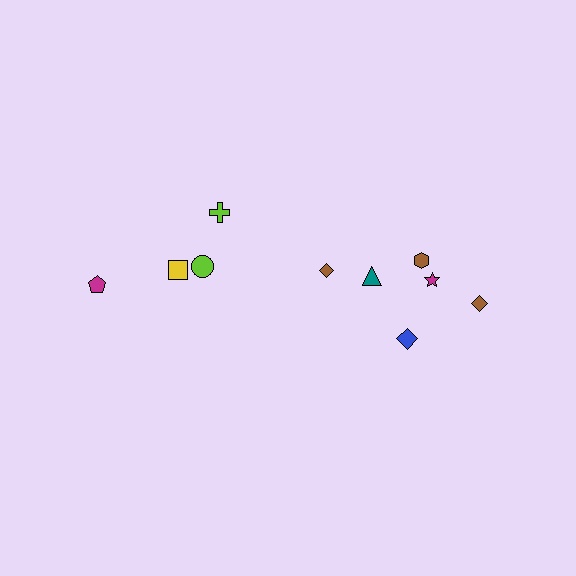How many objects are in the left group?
There are 4 objects.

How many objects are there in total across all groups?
There are 10 objects.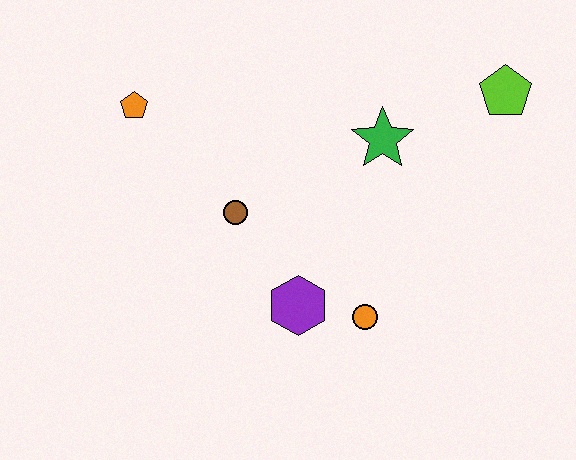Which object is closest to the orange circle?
The purple hexagon is closest to the orange circle.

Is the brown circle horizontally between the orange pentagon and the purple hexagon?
Yes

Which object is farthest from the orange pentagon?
The lime pentagon is farthest from the orange pentagon.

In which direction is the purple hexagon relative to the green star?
The purple hexagon is below the green star.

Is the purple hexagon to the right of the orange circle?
No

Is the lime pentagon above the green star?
Yes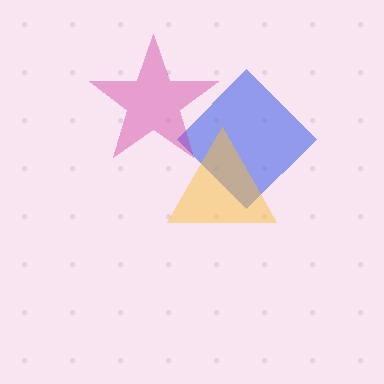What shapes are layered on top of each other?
The layered shapes are: a blue diamond, a magenta star, a yellow triangle.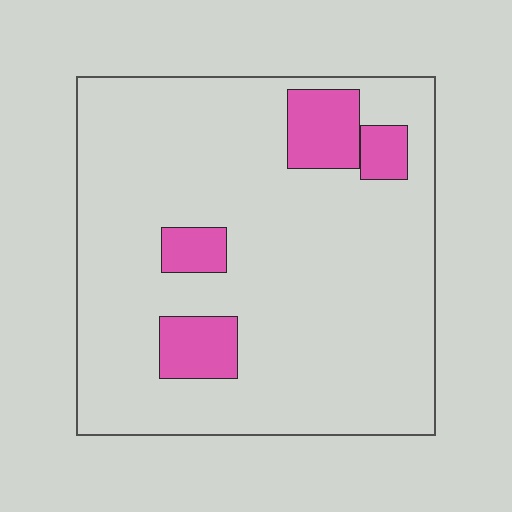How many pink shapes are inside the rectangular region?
4.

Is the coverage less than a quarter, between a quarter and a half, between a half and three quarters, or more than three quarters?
Less than a quarter.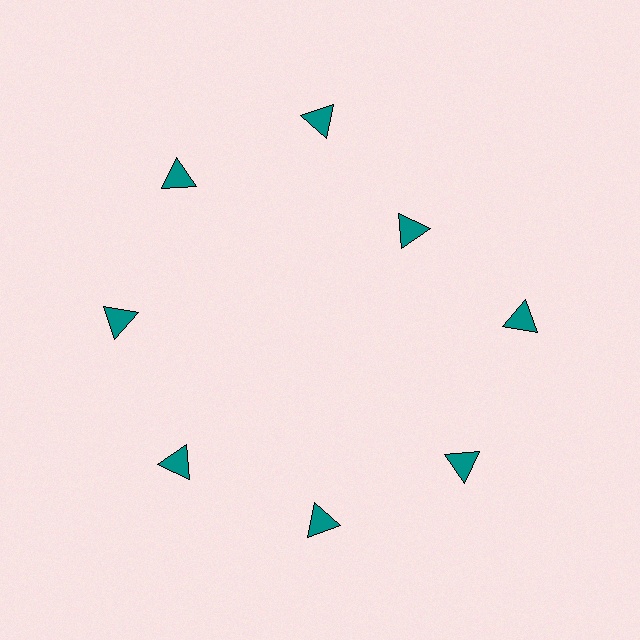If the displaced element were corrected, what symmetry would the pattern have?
It would have 8-fold rotational symmetry — the pattern would map onto itself every 45 degrees.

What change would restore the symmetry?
The symmetry would be restored by moving it outward, back onto the ring so that all 8 triangles sit at equal angles and equal distance from the center.